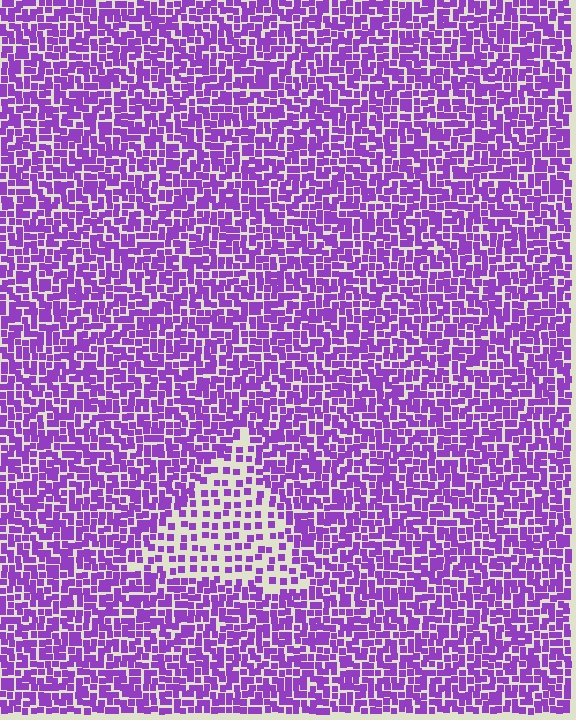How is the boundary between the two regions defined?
The boundary is defined by a change in element density (approximately 2.2x ratio). All elements are the same color, size, and shape.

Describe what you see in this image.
The image contains small purple elements arranged at two different densities. A triangle-shaped region is visible where the elements are less densely packed than the surrounding area.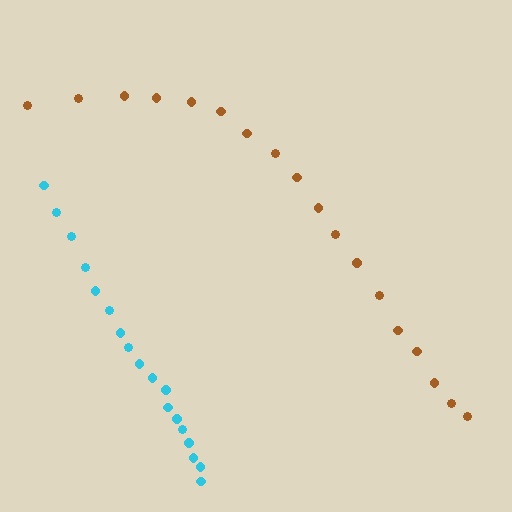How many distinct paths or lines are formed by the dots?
There are 2 distinct paths.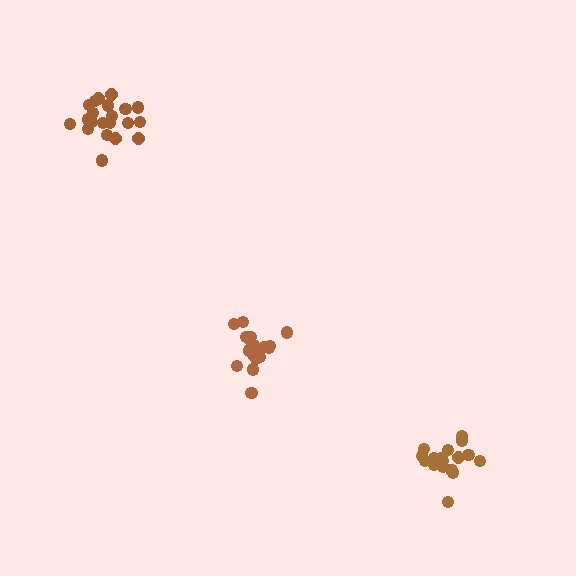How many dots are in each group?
Group 1: 20 dots, Group 2: 21 dots, Group 3: 17 dots (58 total).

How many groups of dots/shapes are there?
There are 3 groups.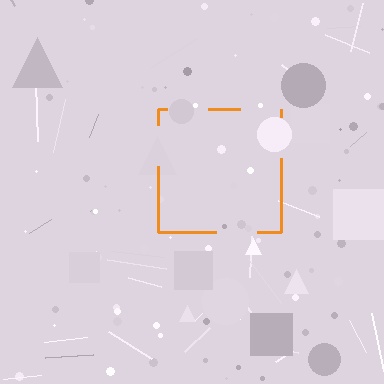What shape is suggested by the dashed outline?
The dashed outline suggests a square.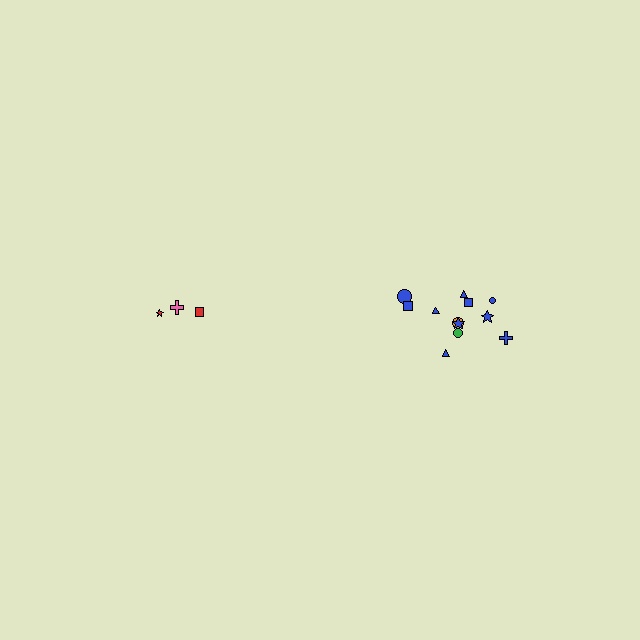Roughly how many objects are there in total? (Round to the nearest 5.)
Roughly 15 objects in total.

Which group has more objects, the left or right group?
The right group.